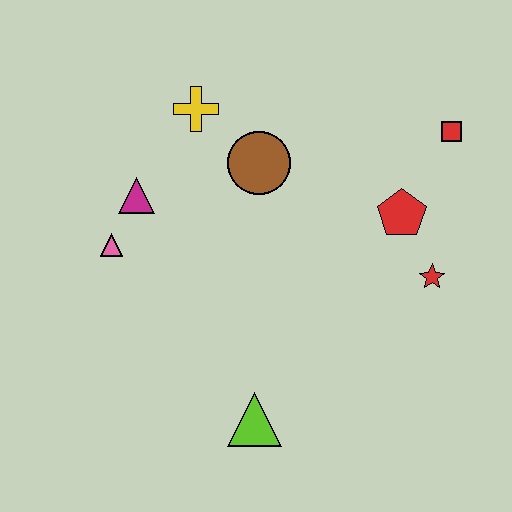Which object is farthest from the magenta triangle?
The red square is farthest from the magenta triangle.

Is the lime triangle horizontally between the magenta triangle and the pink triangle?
No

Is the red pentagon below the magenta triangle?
Yes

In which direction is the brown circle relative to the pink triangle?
The brown circle is to the right of the pink triangle.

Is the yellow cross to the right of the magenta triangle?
Yes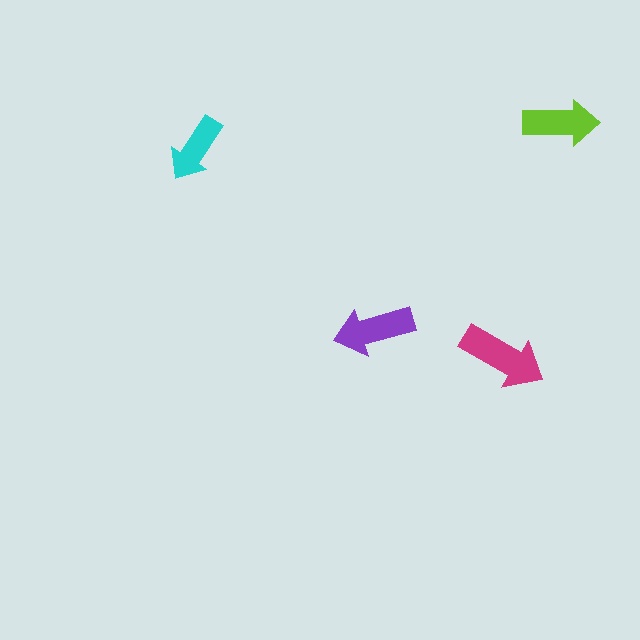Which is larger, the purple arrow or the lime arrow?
The purple one.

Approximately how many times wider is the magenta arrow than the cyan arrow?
About 1.5 times wider.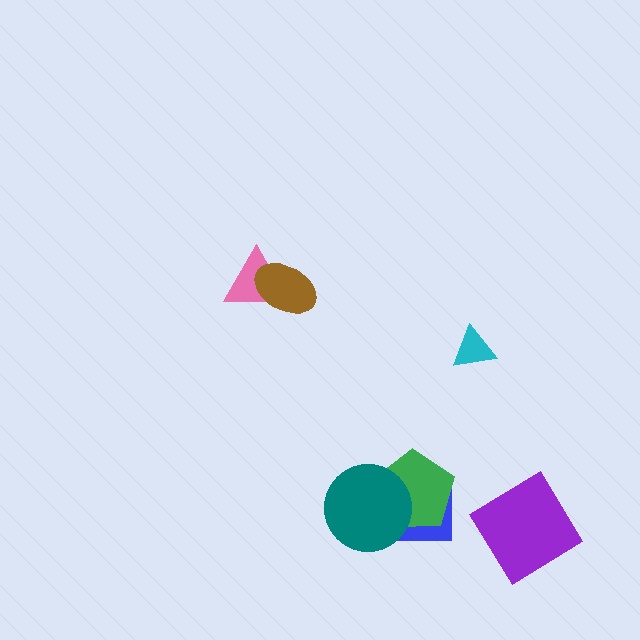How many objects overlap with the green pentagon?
2 objects overlap with the green pentagon.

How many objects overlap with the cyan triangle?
0 objects overlap with the cyan triangle.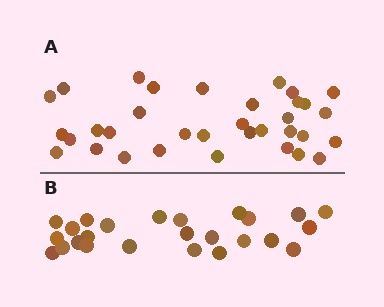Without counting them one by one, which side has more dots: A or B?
Region A (the top region) has more dots.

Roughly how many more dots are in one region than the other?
Region A has roughly 8 or so more dots than region B.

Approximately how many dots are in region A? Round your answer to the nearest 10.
About 30 dots. (The exact count is 34, which rounds to 30.)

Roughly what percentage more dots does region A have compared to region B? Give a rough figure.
About 35% more.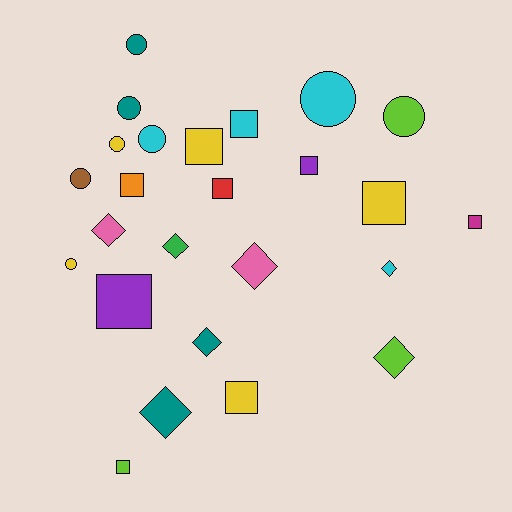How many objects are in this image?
There are 25 objects.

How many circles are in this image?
There are 8 circles.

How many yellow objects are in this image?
There are 5 yellow objects.